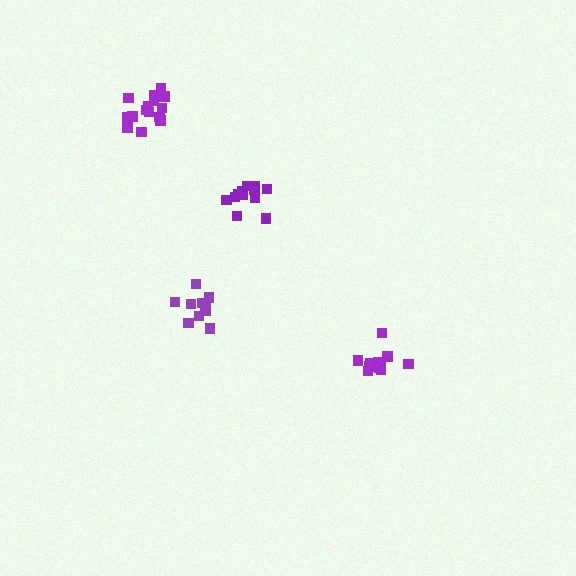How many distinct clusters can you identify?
There are 4 distinct clusters.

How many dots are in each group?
Group 1: 11 dots, Group 2: 16 dots, Group 3: 12 dots, Group 4: 10 dots (49 total).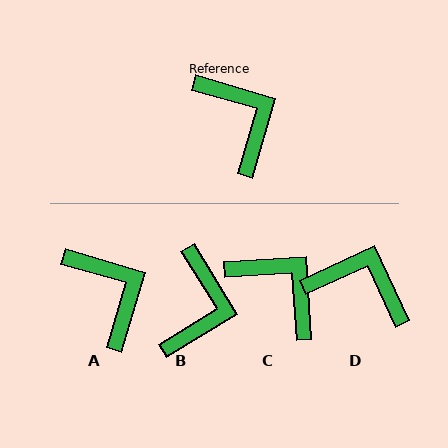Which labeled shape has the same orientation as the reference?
A.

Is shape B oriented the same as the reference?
No, it is off by about 42 degrees.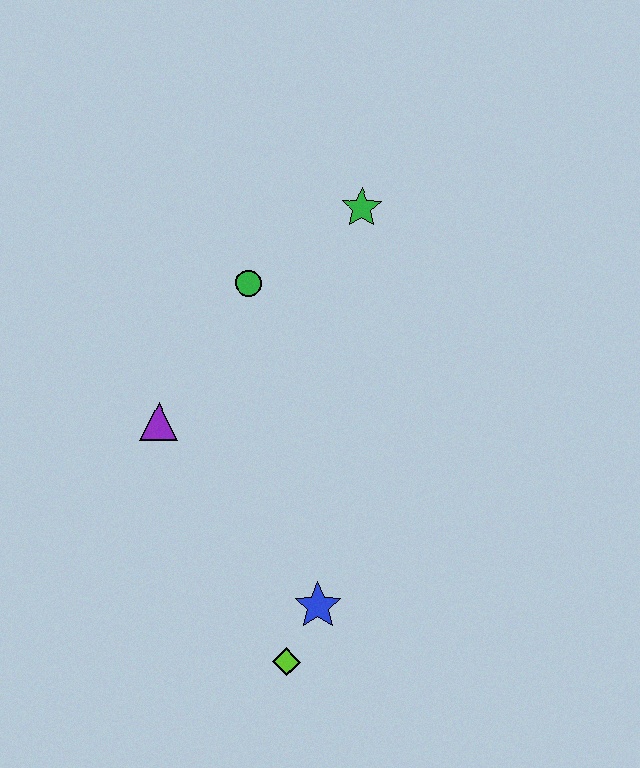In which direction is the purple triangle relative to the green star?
The purple triangle is below the green star.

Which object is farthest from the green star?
The lime diamond is farthest from the green star.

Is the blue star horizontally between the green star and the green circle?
Yes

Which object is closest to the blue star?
The lime diamond is closest to the blue star.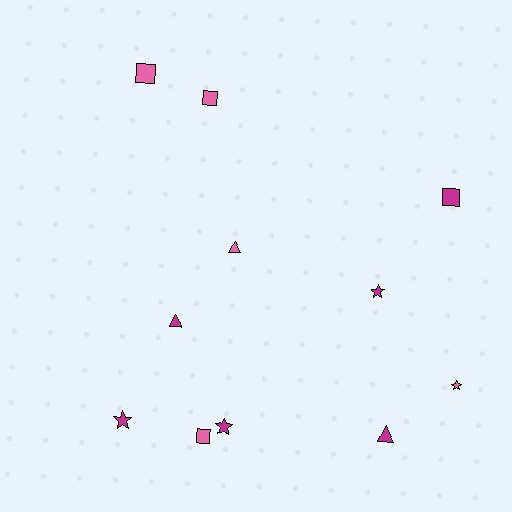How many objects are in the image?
There are 11 objects.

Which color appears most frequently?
Magenta, with 6 objects.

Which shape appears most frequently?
Star, with 4 objects.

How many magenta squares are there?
There is 1 magenta square.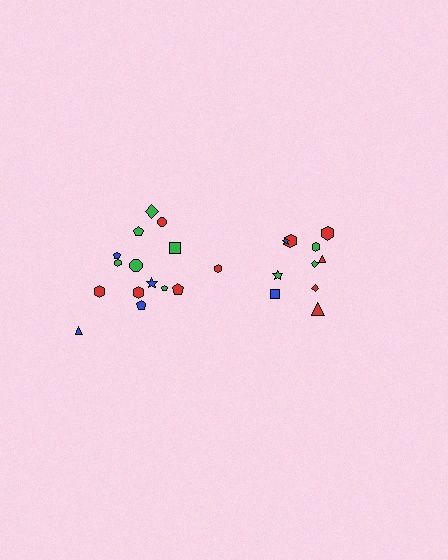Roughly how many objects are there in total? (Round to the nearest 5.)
Roughly 25 objects in total.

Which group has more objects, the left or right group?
The left group.